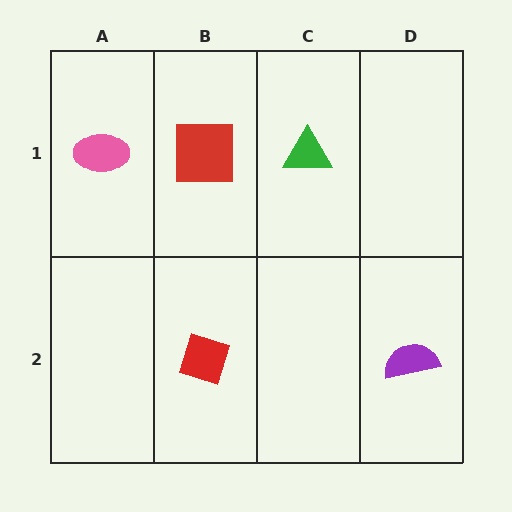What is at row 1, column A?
A pink ellipse.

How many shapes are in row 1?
3 shapes.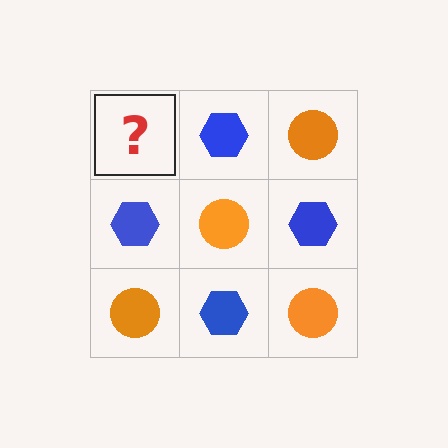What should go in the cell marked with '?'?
The missing cell should contain an orange circle.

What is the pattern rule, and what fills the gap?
The rule is that it alternates orange circle and blue hexagon in a checkerboard pattern. The gap should be filled with an orange circle.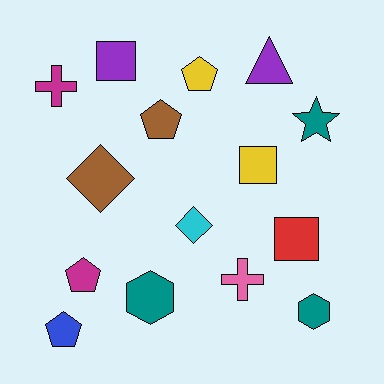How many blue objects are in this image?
There is 1 blue object.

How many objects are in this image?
There are 15 objects.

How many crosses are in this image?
There are 2 crosses.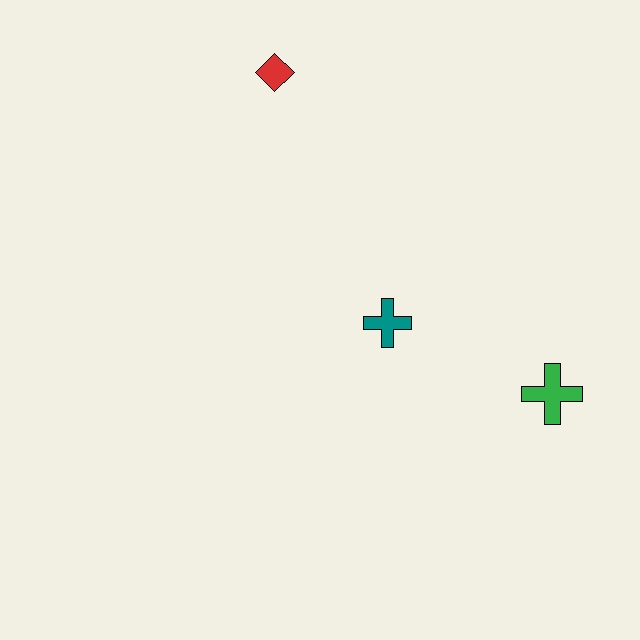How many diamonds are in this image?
There is 1 diamond.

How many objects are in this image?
There are 3 objects.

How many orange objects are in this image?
There are no orange objects.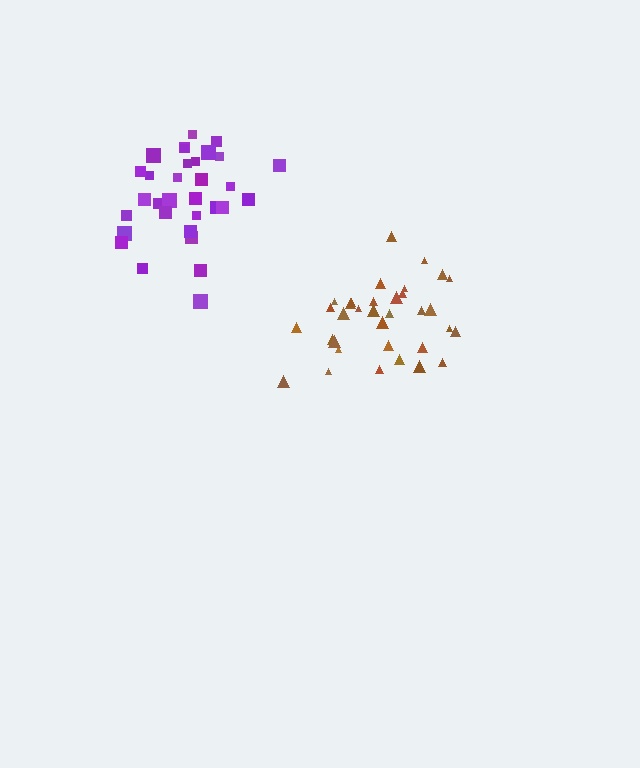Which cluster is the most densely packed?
Brown.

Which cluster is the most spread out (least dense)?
Purple.